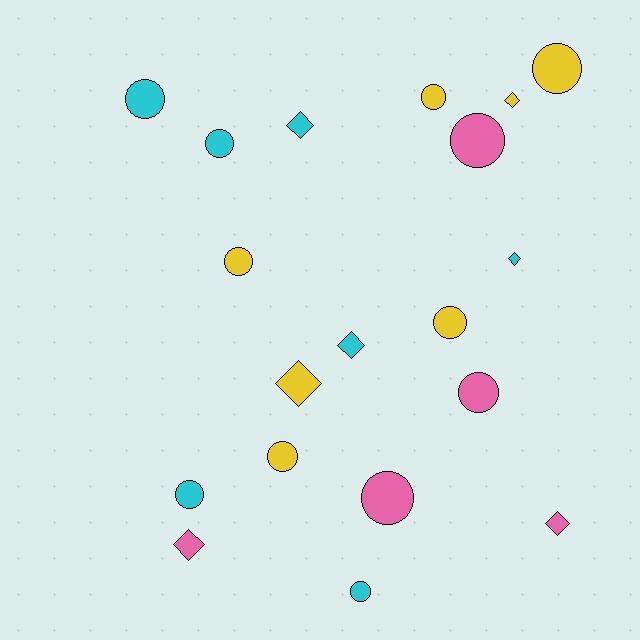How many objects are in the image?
There are 19 objects.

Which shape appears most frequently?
Circle, with 12 objects.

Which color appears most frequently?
Yellow, with 7 objects.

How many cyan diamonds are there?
There are 3 cyan diamonds.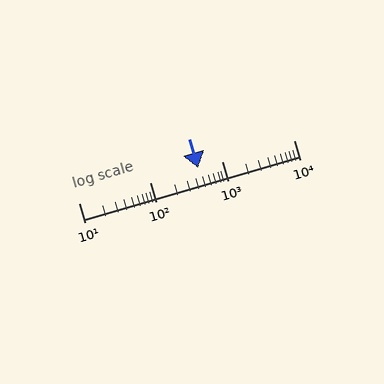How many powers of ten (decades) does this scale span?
The scale spans 3 decades, from 10 to 10000.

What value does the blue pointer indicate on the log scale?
The pointer indicates approximately 470.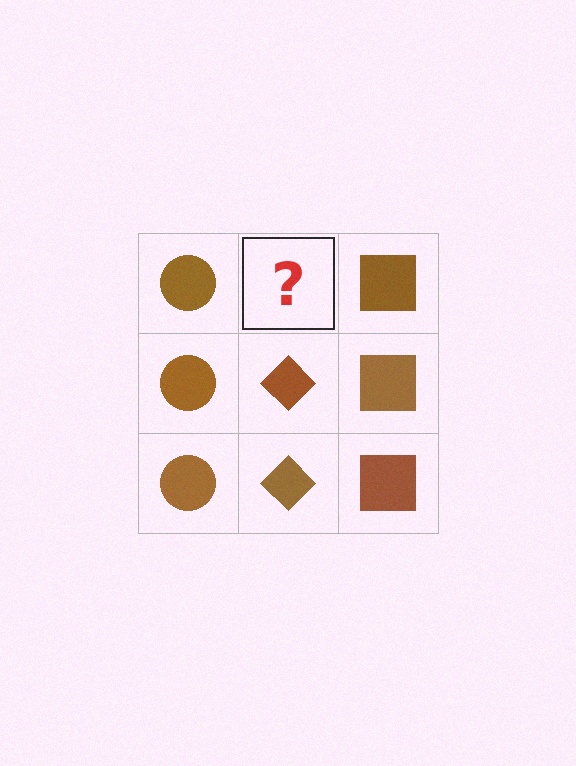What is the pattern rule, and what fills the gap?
The rule is that each column has a consistent shape. The gap should be filled with a brown diamond.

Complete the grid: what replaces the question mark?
The question mark should be replaced with a brown diamond.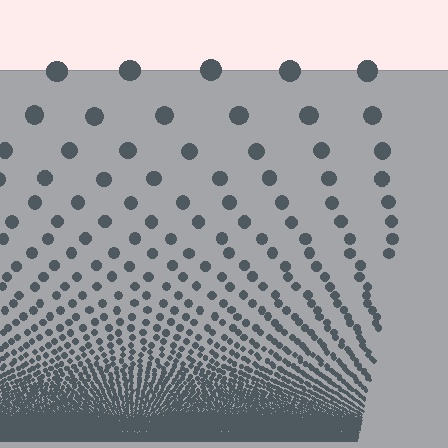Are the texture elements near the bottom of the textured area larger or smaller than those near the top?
Smaller. The gradient is inverted — elements near the bottom are smaller and denser.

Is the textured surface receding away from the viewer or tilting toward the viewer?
The surface appears to tilt toward the viewer. Texture elements get larger and sparser toward the top.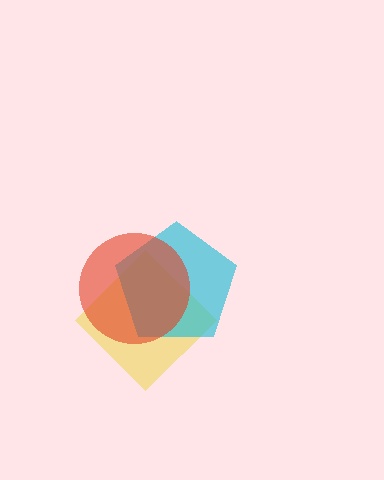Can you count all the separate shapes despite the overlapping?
Yes, there are 3 separate shapes.